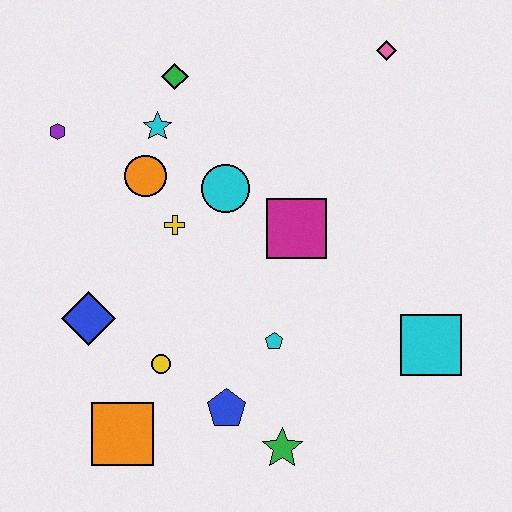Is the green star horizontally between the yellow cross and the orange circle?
No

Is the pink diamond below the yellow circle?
No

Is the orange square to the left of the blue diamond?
No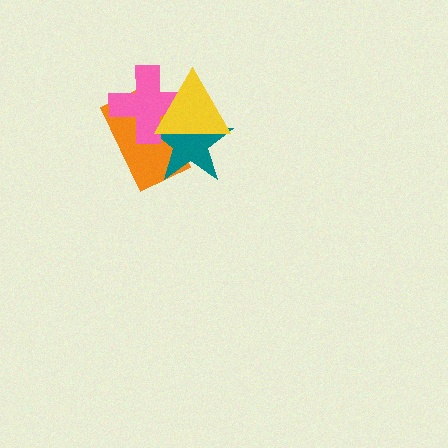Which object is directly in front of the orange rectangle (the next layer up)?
The teal star is directly in front of the orange rectangle.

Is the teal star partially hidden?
Yes, it is partially covered by another shape.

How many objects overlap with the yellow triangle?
3 objects overlap with the yellow triangle.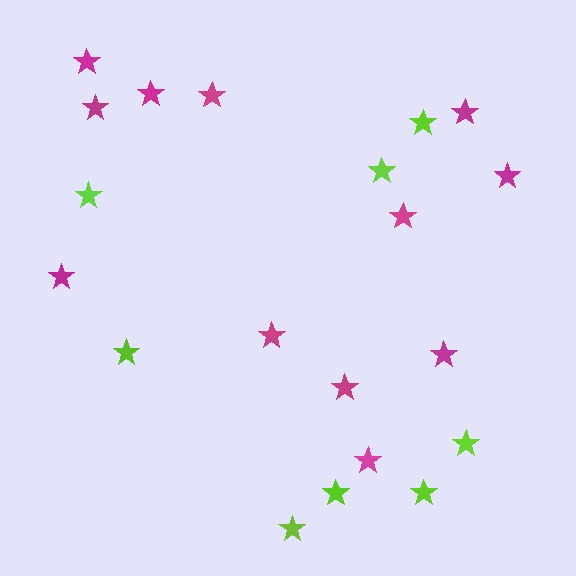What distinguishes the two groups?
There are 2 groups: one group of lime stars (8) and one group of magenta stars (12).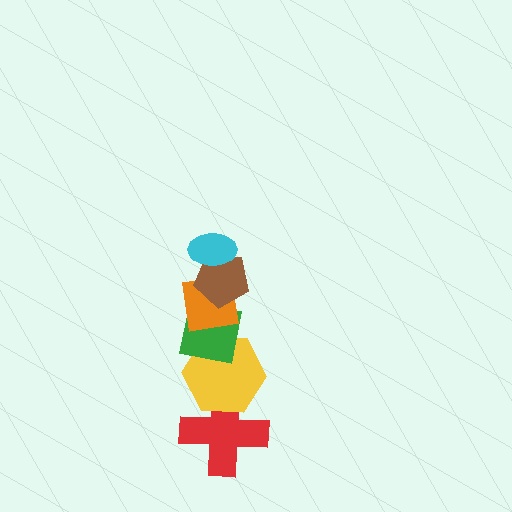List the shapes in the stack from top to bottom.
From top to bottom: the cyan ellipse, the brown pentagon, the orange square, the green square, the yellow hexagon, the red cross.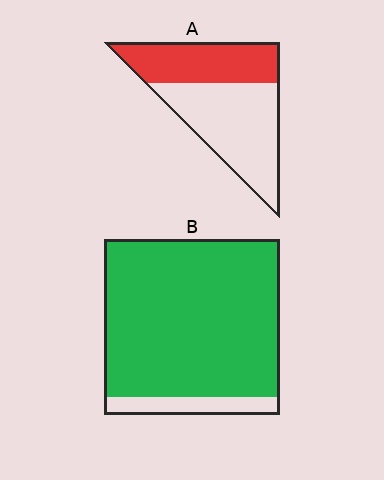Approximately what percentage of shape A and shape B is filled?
A is approximately 40% and B is approximately 90%.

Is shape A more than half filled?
No.